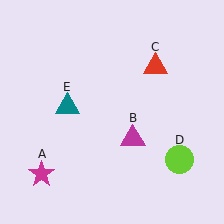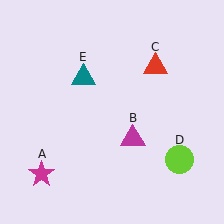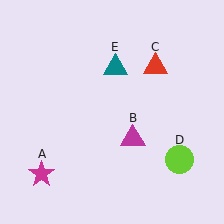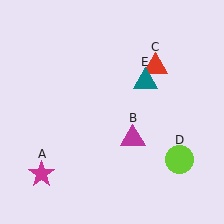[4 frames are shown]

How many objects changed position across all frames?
1 object changed position: teal triangle (object E).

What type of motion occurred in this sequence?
The teal triangle (object E) rotated clockwise around the center of the scene.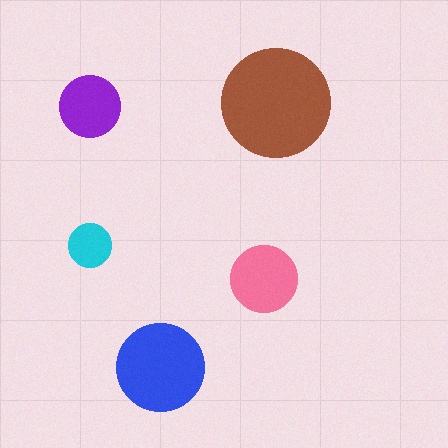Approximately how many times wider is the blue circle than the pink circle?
About 1.5 times wider.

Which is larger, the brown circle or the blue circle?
The brown one.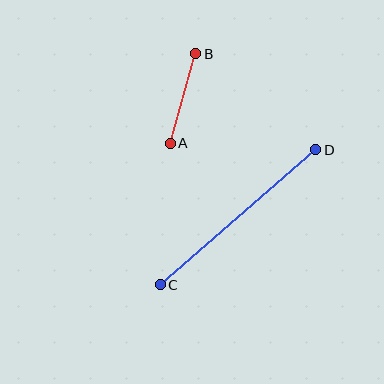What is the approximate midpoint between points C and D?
The midpoint is at approximately (238, 217) pixels.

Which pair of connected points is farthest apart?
Points C and D are farthest apart.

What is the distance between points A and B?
The distance is approximately 93 pixels.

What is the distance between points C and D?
The distance is approximately 206 pixels.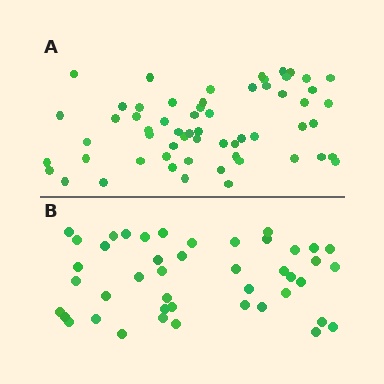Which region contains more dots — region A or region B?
Region A (the top region) has more dots.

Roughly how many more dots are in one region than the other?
Region A has approximately 15 more dots than region B.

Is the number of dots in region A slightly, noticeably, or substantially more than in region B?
Region A has noticeably more, but not dramatically so. The ratio is roughly 1.4 to 1.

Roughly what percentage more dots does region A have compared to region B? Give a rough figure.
About 35% more.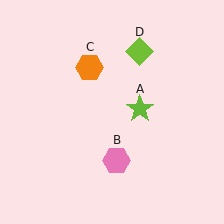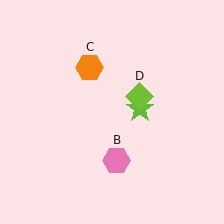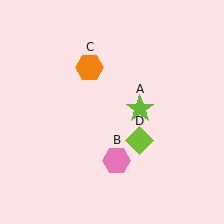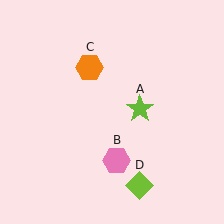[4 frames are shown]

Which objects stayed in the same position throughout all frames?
Lime star (object A) and pink hexagon (object B) and orange hexagon (object C) remained stationary.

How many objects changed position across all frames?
1 object changed position: lime diamond (object D).